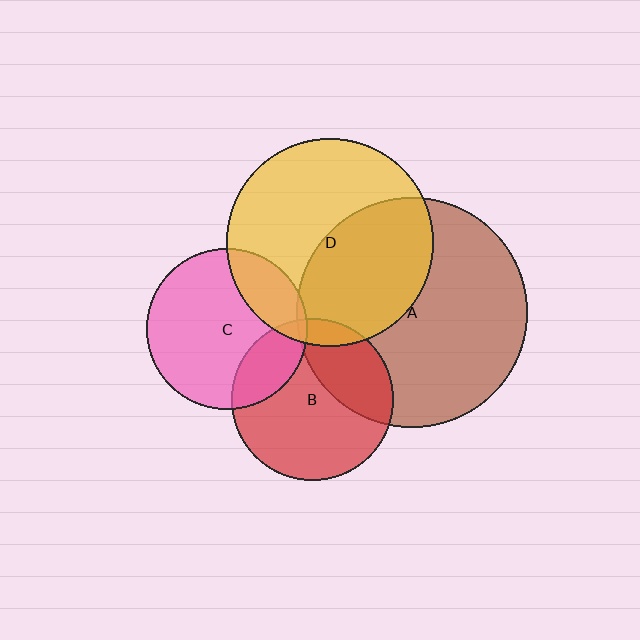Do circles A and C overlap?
Yes.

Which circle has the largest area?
Circle A (brown).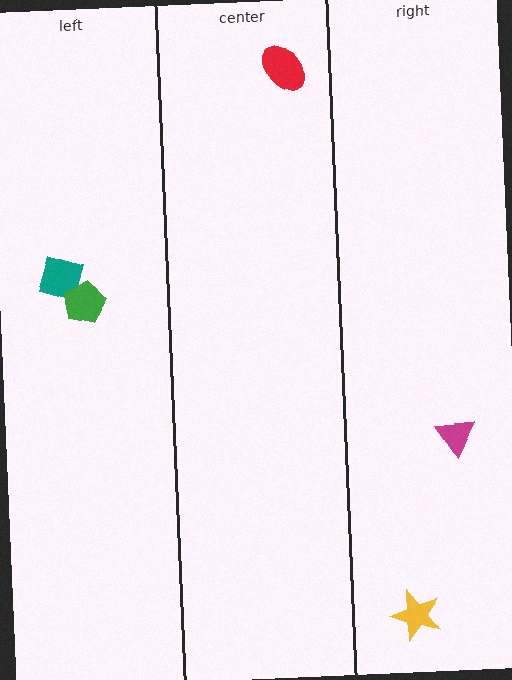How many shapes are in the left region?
2.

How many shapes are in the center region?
1.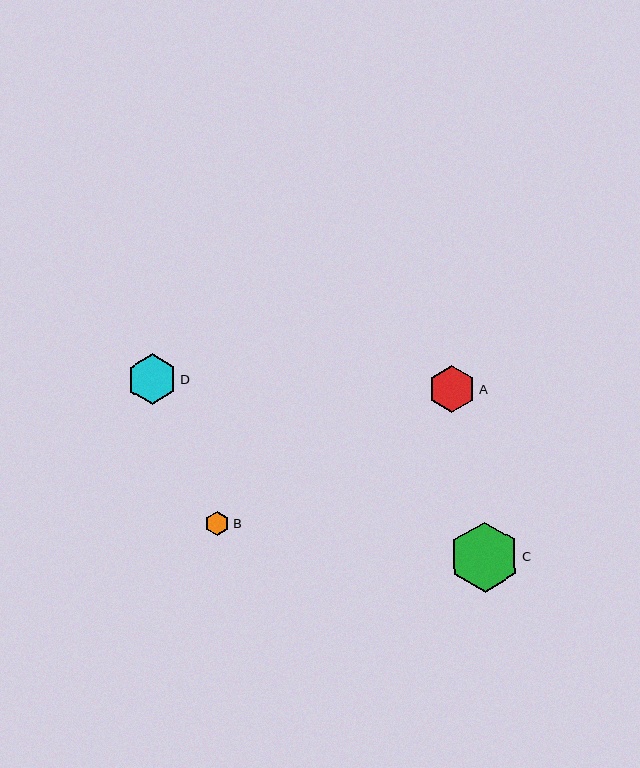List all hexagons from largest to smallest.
From largest to smallest: C, D, A, B.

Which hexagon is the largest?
Hexagon C is the largest with a size of approximately 70 pixels.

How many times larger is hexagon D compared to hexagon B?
Hexagon D is approximately 2.1 times the size of hexagon B.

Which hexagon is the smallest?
Hexagon B is the smallest with a size of approximately 25 pixels.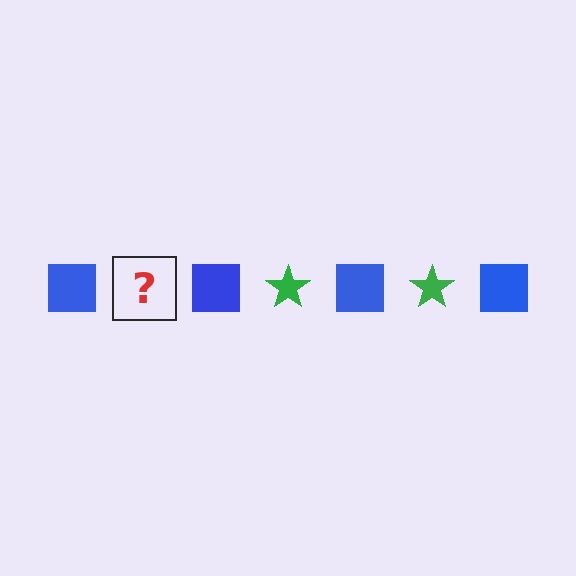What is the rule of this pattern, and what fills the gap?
The rule is that the pattern alternates between blue square and green star. The gap should be filled with a green star.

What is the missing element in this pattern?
The missing element is a green star.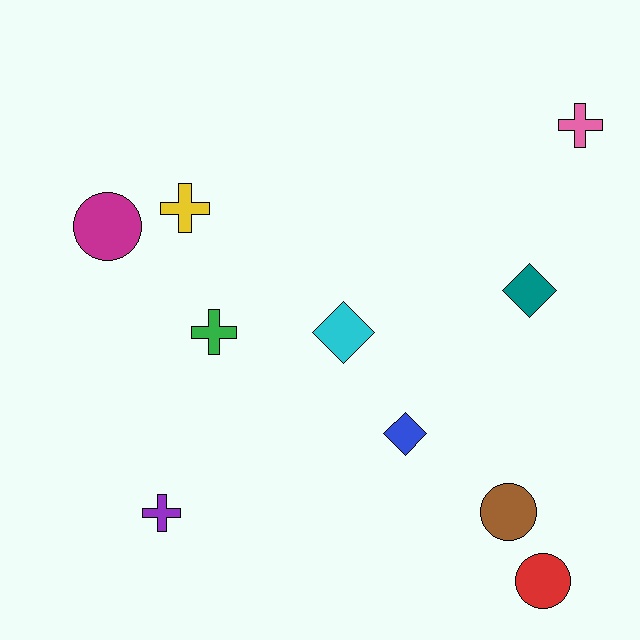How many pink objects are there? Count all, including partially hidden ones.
There is 1 pink object.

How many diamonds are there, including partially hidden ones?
There are 3 diamonds.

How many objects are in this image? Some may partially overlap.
There are 10 objects.